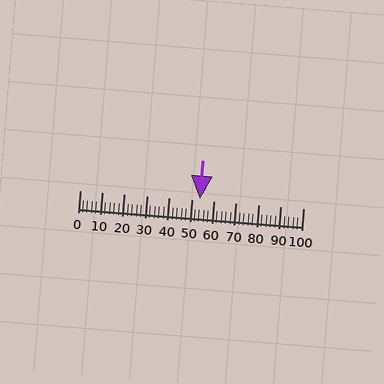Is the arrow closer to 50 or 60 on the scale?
The arrow is closer to 50.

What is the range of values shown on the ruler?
The ruler shows values from 0 to 100.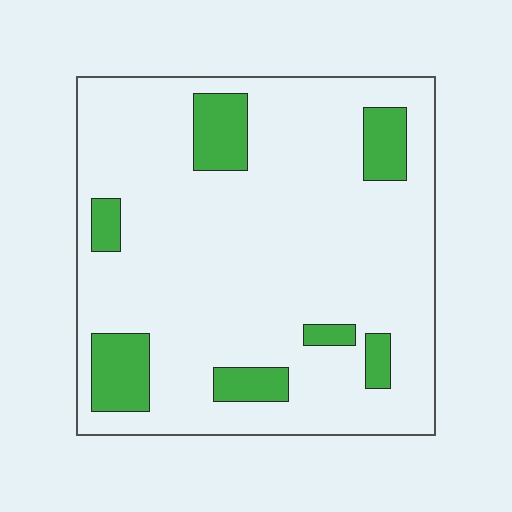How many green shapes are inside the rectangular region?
7.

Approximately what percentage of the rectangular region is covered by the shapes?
Approximately 15%.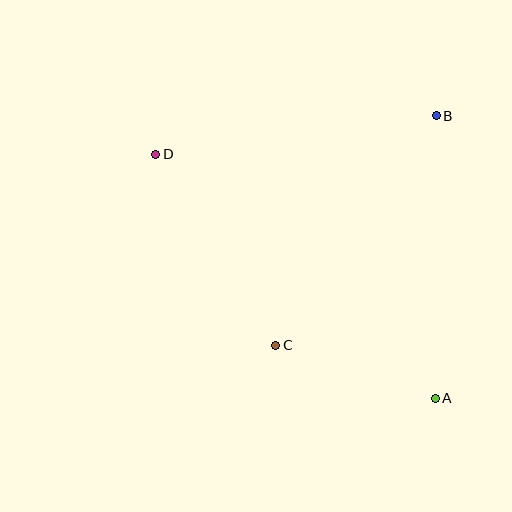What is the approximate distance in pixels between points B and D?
The distance between B and D is approximately 283 pixels.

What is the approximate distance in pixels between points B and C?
The distance between B and C is approximately 280 pixels.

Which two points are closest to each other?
Points A and C are closest to each other.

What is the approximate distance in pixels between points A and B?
The distance between A and B is approximately 283 pixels.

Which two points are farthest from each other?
Points A and D are farthest from each other.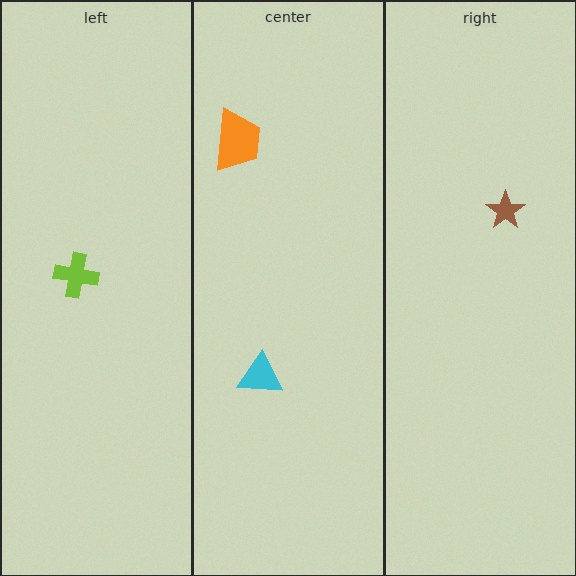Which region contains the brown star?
The right region.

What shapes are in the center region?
The orange trapezoid, the cyan triangle.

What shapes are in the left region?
The lime cross.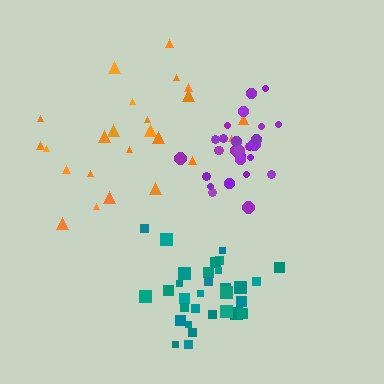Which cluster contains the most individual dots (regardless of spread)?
Teal (31).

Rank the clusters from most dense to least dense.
purple, teal, orange.